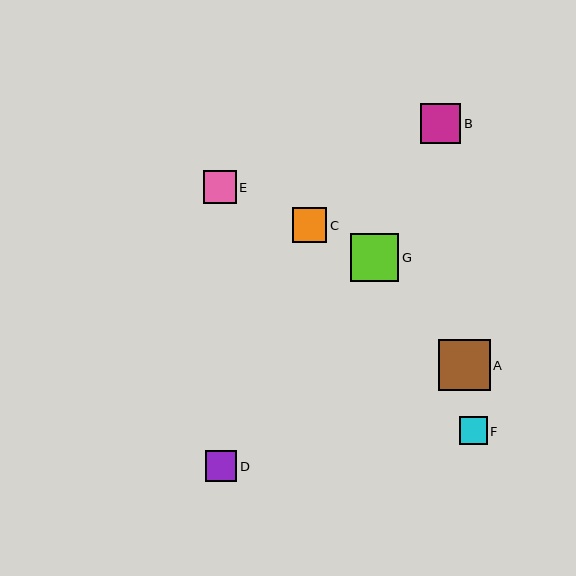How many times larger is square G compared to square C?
Square G is approximately 1.4 times the size of square C.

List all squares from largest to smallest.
From largest to smallest: A, G, B, C, E, D, F.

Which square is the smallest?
Square F is the smallest with a size of approximately 28 pixels.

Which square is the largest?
Square A is the largest with a size of approximately 51 pixels.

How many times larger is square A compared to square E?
Square A is approximately 1.6 times the size of square E.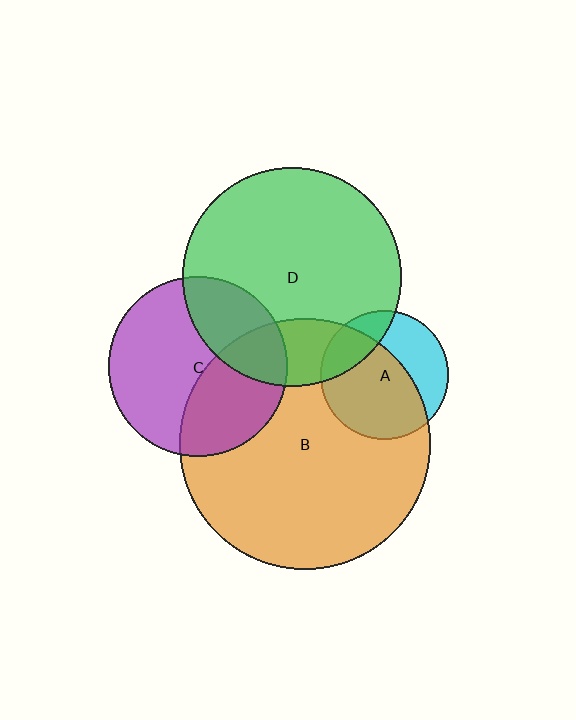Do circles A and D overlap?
Yes.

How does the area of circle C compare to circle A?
Approximately 1.9 times.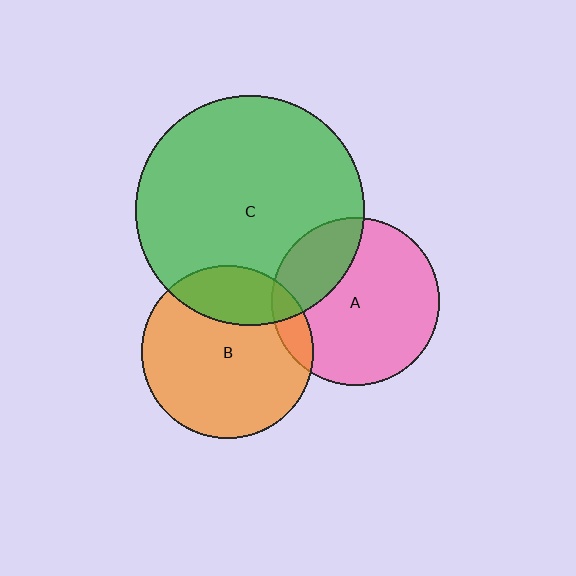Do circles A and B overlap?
Yes.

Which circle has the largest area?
Circle C (green).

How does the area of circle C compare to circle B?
Approximately 1.8 times.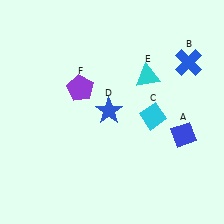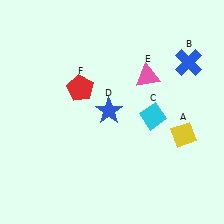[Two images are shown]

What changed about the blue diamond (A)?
In Image 1, A is blue. In Image 2, it changed to yellow.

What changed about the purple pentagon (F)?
In Image 1, F is purple. In Image 2, it changed to red.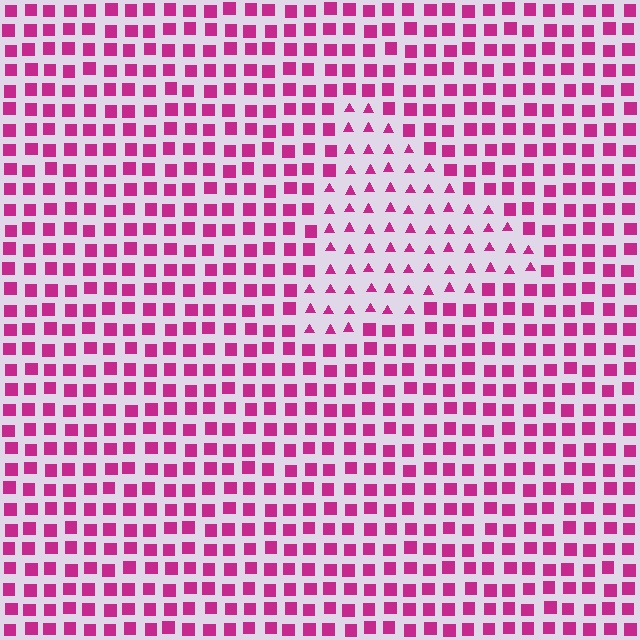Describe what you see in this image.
The image is filled with small magenta elements arranged in a uniform grid. A triangle-shaped region contains triangles, while the surrounding area contains squares. The boundary is defined purely by the change in element shape.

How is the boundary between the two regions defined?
The boundary is defined by a change in element shape: triangles inside vs. squares outside. All elements share the same color and spacing.